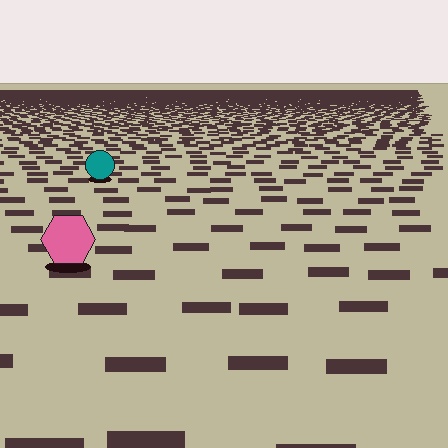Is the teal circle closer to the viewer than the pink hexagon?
No. The pink hexagon is closer — you can tell from the texture gradient: the ground texture is coarser near it.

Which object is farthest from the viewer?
The teal circle is farthest from the viewer. It appears smaller and the ground texture around it is denser.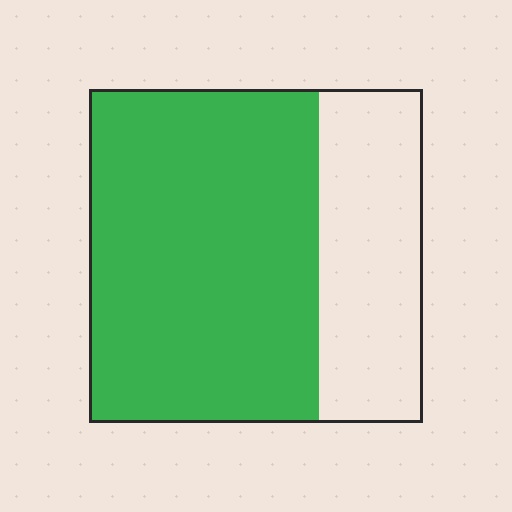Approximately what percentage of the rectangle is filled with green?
Approximately 70%.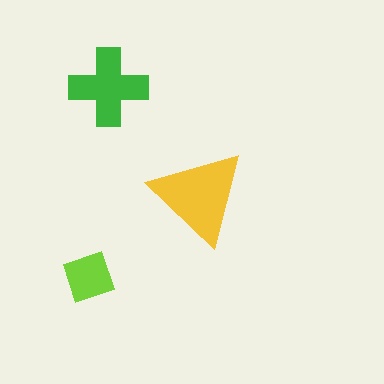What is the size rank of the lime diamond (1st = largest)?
3rd.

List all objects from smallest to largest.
The lime diamond, the green cross, the yellow triangle.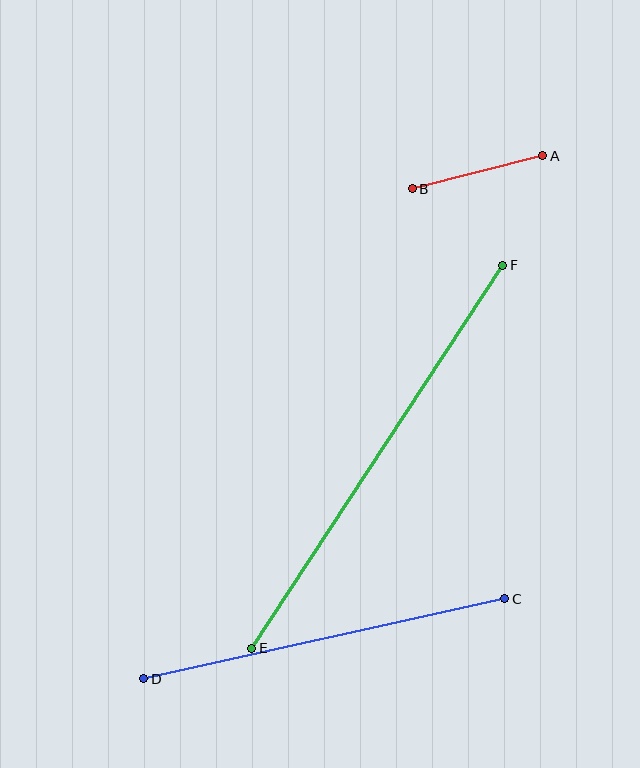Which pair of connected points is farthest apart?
Points E and F are farthest apart.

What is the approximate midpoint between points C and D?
The midpoint is at approximately (324, 639) pixels.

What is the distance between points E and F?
The distance is approximately 458 pixels.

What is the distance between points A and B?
The distance is approximately 135 pixels.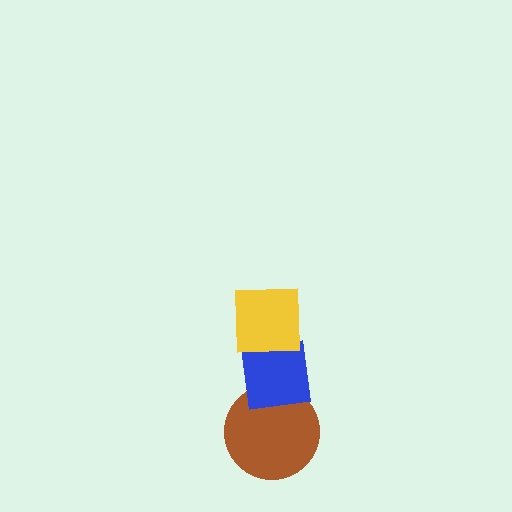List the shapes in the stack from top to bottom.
From top to bottom: the yellow square, the blue square, the brown circle.